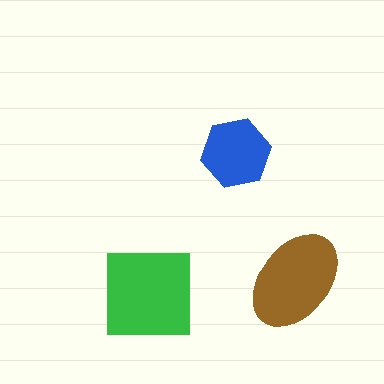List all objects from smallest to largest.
The blue hexagon, the brown ellipse, the green square.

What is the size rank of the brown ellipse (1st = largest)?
2nd.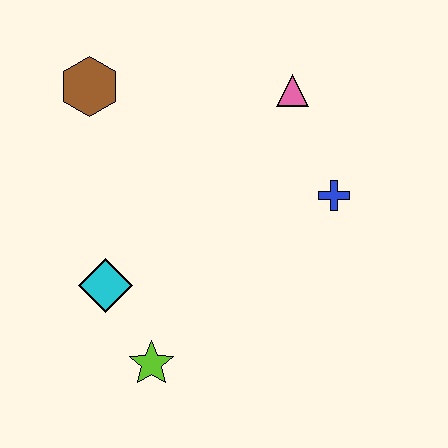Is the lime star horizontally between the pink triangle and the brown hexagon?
Yes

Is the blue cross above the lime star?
Yes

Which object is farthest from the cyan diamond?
The pink triangle is farthest from the cyan diamond.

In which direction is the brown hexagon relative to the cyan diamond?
The brown hexagon is above the cyan diamond.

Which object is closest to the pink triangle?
The blue cross is closest to the pink triangle.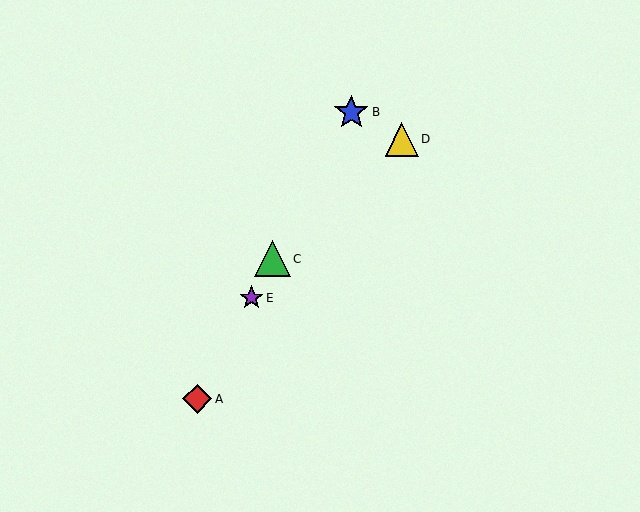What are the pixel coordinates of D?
Object D is at (402, 139).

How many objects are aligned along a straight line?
4 objects (A, B, C, E) are aligned along a straight line.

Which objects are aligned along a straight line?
Objects A, B, C, E are aligned along a straight line.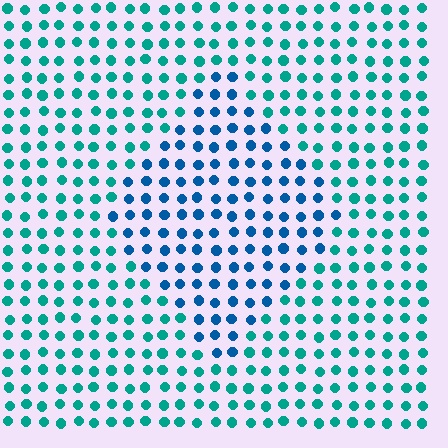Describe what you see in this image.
The image is filled with small teal elements in a uniform arrangement. A diamond-shaped region is visible where the elements are tinted to a slightly different hue, forming a subtle color boundary.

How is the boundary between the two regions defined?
The boundary is defined purely by a slight shift in hue (about 35 degrees). Spacing, size, and orientation are identical on both sides.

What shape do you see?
I see a diamond.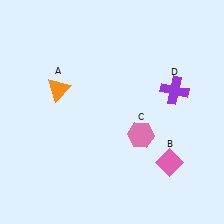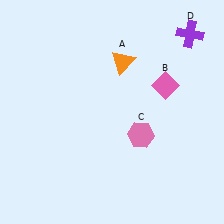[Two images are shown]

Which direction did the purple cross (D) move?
The purple cross (D) moved up.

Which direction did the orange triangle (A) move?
The orange triangle (A) moved right.